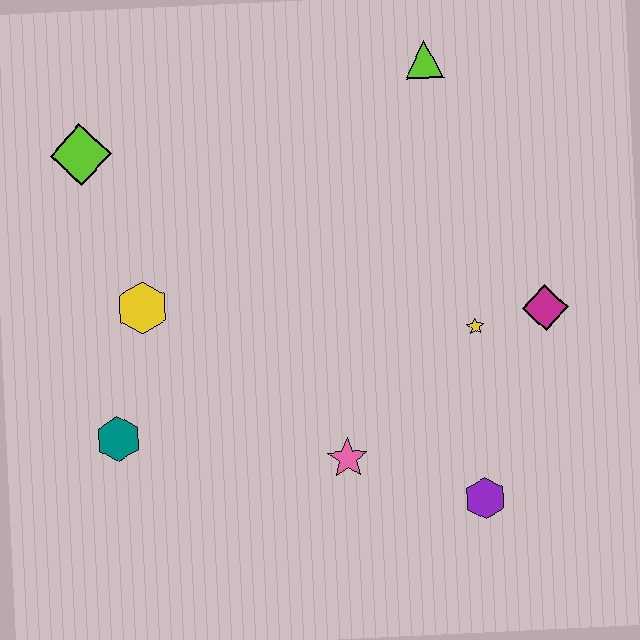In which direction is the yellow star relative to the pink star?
The yellow star is to the right of the pink star.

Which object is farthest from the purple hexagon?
The lime diamond is farthest from the purple hexagon.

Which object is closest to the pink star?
The purple hexagon is closest to the pink star.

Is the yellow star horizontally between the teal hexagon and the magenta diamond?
Yes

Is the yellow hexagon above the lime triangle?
No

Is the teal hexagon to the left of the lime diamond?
No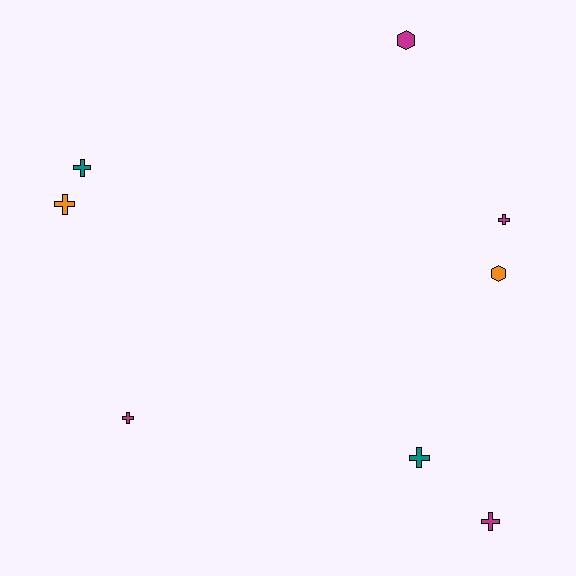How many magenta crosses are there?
There are 3 magenta crosses.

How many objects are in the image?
There are 8 objects.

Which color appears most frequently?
Magenta, with 4 objects.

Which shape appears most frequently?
Cross, with 6 objects.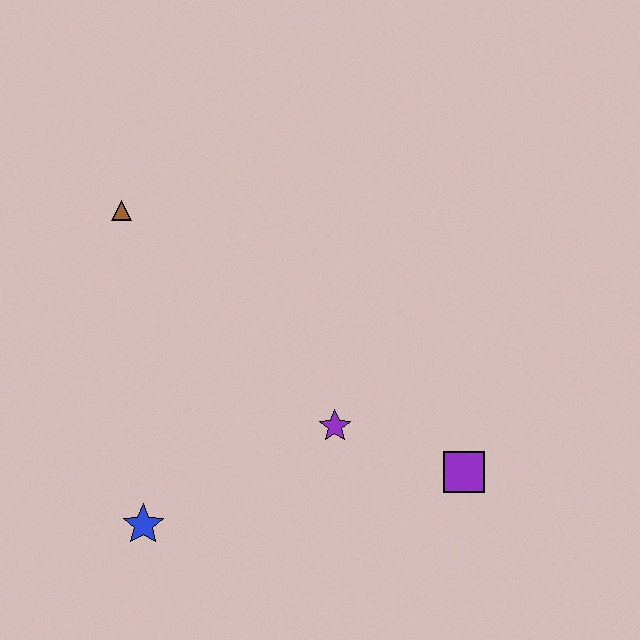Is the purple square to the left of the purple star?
No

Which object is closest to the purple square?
The purple star is closest to the purple square.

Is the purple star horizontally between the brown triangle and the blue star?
No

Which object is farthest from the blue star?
The purple square is farthest from the blue star.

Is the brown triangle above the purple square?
Yes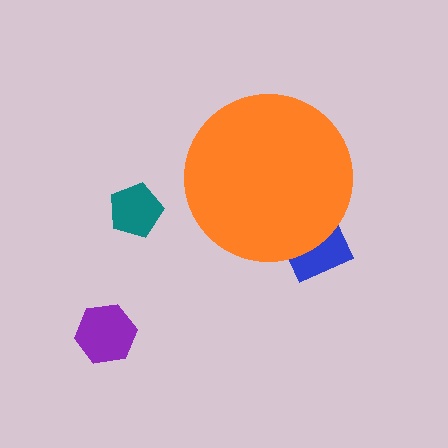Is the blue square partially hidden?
Yes, the blue square is partially hidden behind the orange circle.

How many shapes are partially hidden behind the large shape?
1 shape is partially hidden.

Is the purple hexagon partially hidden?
No, the purple hexagon is fully visible.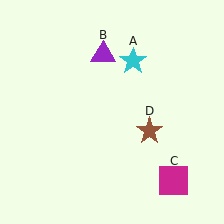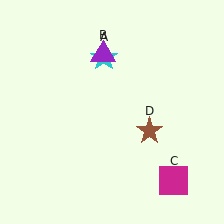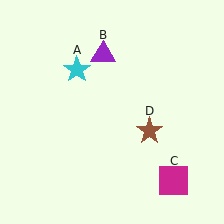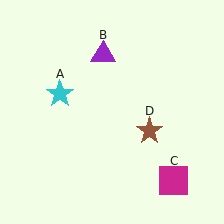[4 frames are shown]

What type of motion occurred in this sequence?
The cyan star (object A) rotated counterclockwise around the center of the scene.